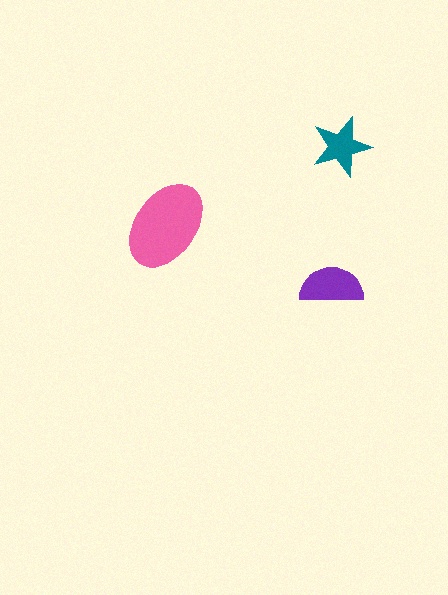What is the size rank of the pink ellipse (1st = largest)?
1st.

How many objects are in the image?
There are 3 objects in the image.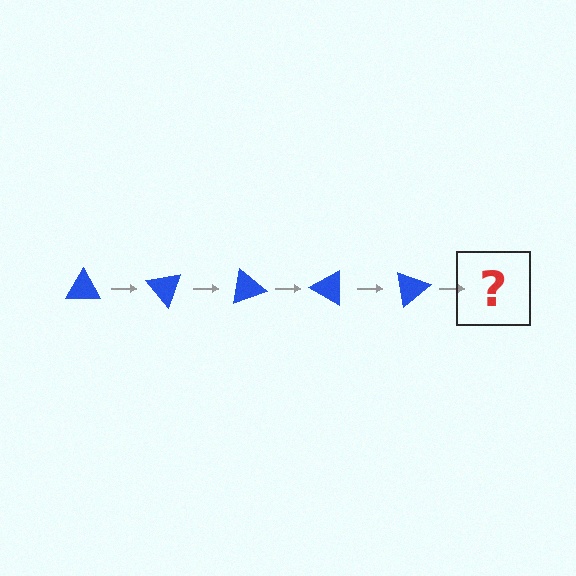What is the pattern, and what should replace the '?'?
The pattern is that the triangle rotates 50 degrees each step. The '?' should be a blue triangle rotated 250 degrees.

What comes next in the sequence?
The next element should be a blue triangle rotated 250 degrees.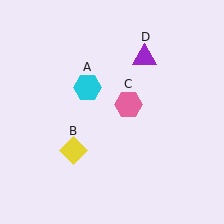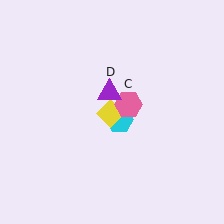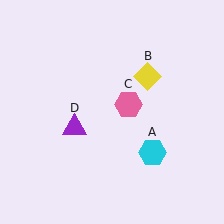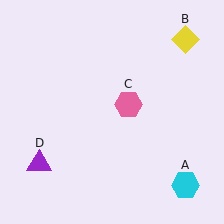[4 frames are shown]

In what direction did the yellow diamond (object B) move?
The yellow diamond (object B) moved up and to the right.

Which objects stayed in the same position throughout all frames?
Pink hexagon (object C) remained stationary.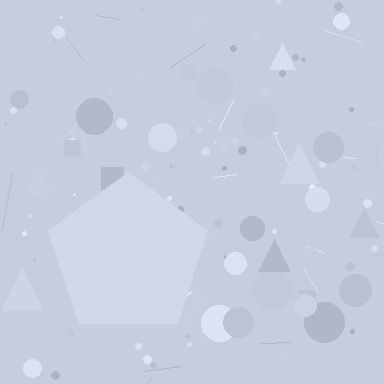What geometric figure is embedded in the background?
A pentagon is embedded in the background.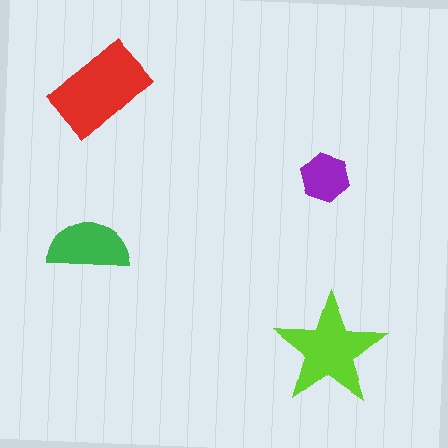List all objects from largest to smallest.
The red rectangle, the lime star, the green semicircle, the purple hexagon.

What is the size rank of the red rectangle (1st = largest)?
1st.